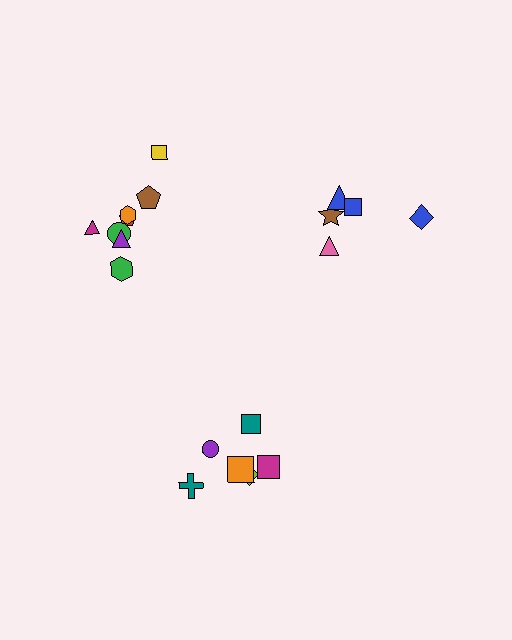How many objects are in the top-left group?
There are 8 objects.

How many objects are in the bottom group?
There are 6 objects.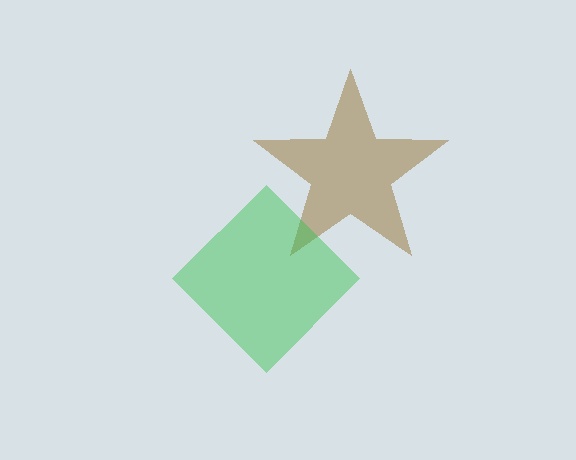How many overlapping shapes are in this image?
There are 2 overlapping shapes in the image.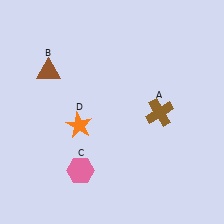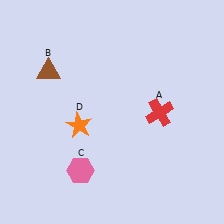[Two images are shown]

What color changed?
The cross (A) changed from brown in Image 1 to red in Image 2.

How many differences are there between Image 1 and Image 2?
There is 1 difference between the two images.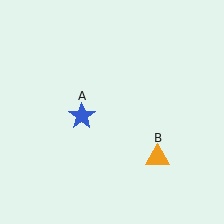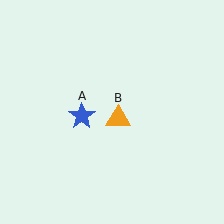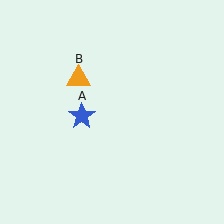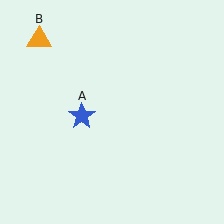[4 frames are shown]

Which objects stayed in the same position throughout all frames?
Blue star (object A) remained stationary.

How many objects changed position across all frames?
1 object changed position: orange triangle (object B).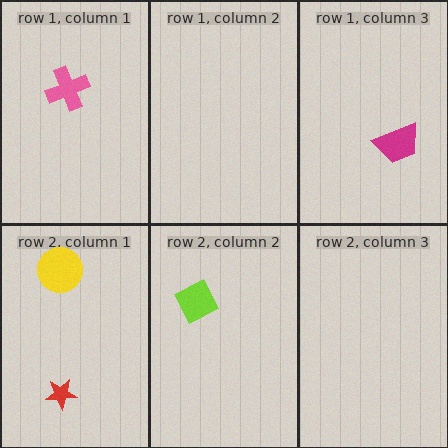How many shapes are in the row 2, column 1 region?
2.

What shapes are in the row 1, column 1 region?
The pink cross.